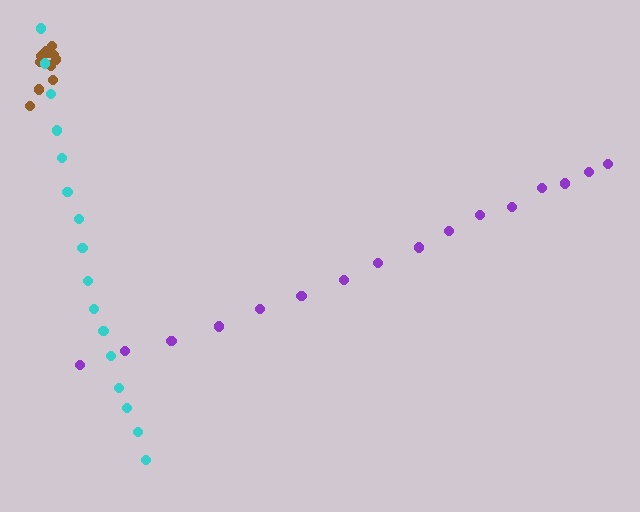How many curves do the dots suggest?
There are 3 distinct paths.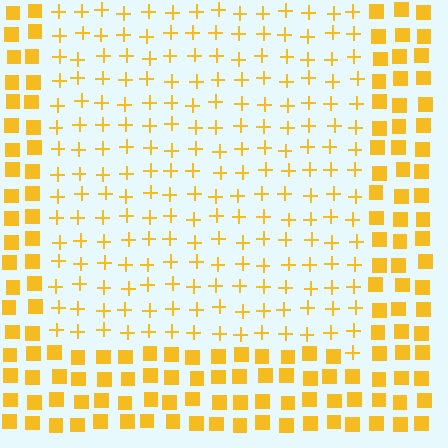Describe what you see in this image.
The image is filled with small yellow elements arranged in a uniform grid. A rectangle-shaped region contains plus signs, while the surrounding area contains squares. The boundary is defined purely by the change in element shape.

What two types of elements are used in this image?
The image uses plus signs inside the rectangle region and squares outside it.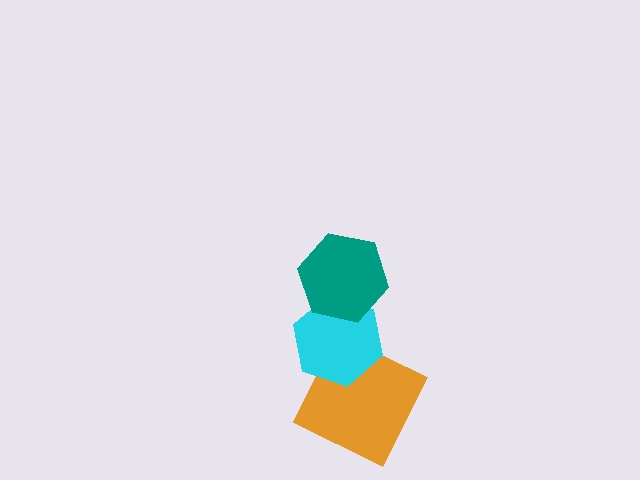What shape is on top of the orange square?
The cyan hexagon is on top of the orange square.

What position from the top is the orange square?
The orange square is 3rd from the top.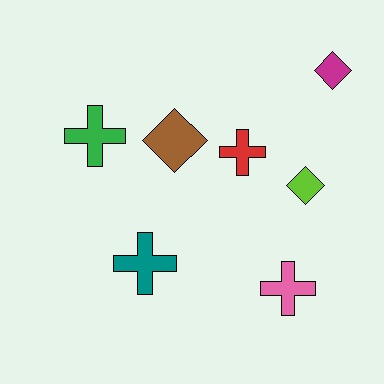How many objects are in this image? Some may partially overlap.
There are 7 objects.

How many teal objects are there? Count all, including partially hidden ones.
There is 1 teal object.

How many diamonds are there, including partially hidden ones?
There are 3 diamonds.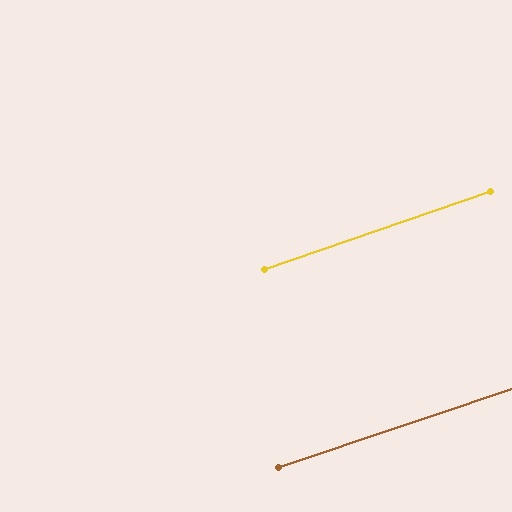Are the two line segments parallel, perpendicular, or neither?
Parallel — their directions differ by only 0.5°.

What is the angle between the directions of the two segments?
Approximately 0 degrees.